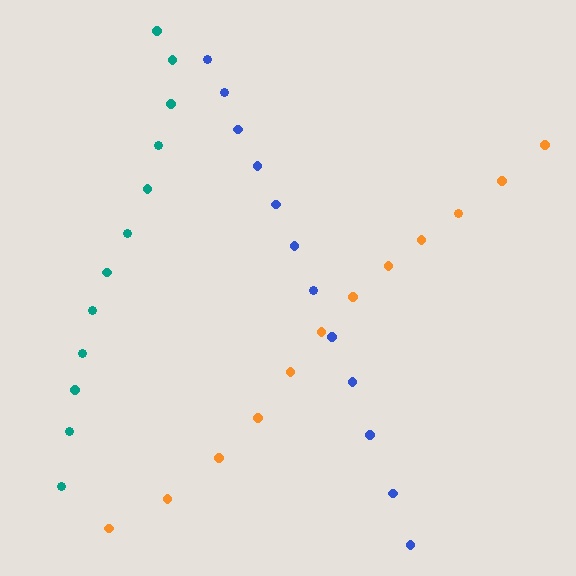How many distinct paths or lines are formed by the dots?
There are 3 distinct paths.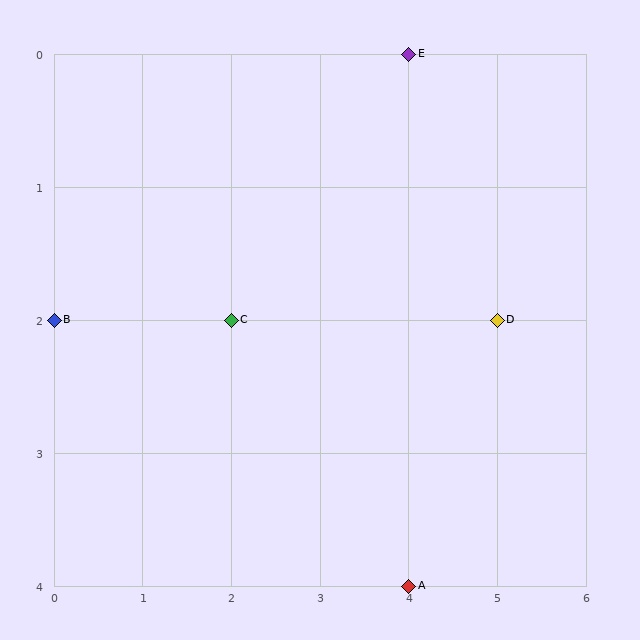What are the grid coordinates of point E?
Point E is at grid coordinates (4, 0).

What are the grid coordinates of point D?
Point D is at grid coordinates (5, 2).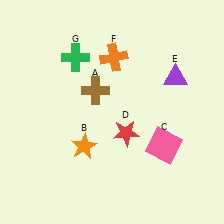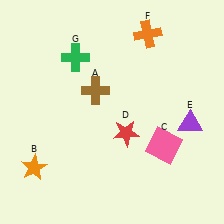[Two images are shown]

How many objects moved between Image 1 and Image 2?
3 objects moved between the two images.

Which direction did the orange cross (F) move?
The orange cross (F) moved right.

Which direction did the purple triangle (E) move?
The purple triangle (E) moved down.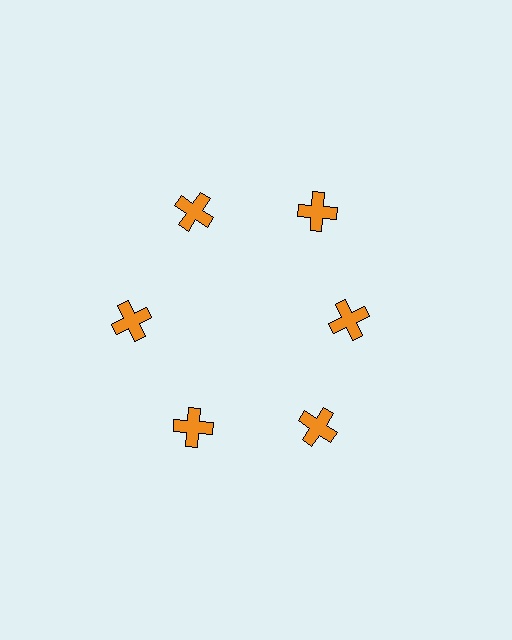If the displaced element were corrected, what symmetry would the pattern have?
It would have 6-fold rotational symmetry — the pattern would map onto itself every 60 degrees.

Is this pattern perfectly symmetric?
No. The 6 orange crosses are arranged in a ring, but one element near the 3 o'clock position is pulled inward toward the center, breaking the 6-fold rotational symmetry.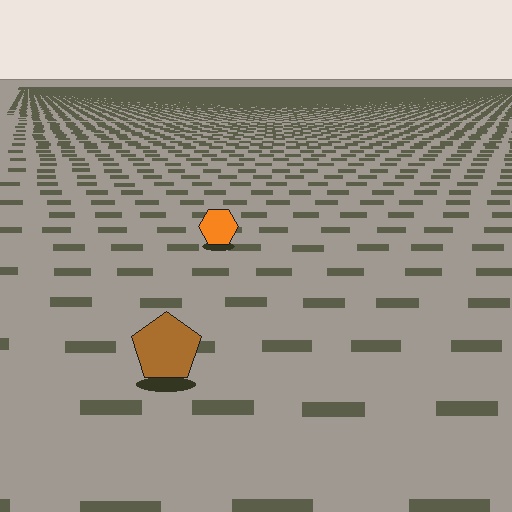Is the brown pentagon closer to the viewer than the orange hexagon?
Yes. The brown pentagon is closer — you can tell from the texture gradient: the ground texture is coarser near it.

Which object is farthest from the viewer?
The orange hexagon is farthest from the viewer. It appears smaller and the ground texture around it is denser.